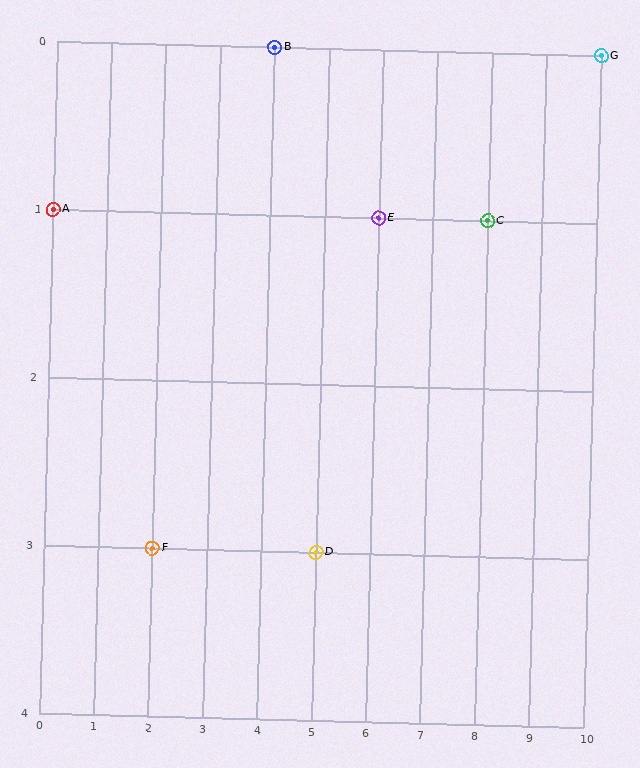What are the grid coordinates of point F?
Point F is at grid coordinates (2, 3).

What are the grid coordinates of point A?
Point A is at grid coordinates (0, 1).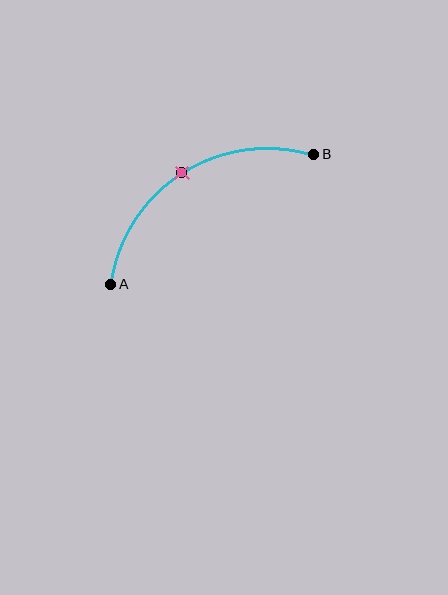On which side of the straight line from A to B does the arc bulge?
The arc bulges above the straight line connecting A and B.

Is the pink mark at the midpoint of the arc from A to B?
Yes. The pink mark lies on the arc at equal arc-length from both A and B — it is the arc midpoint.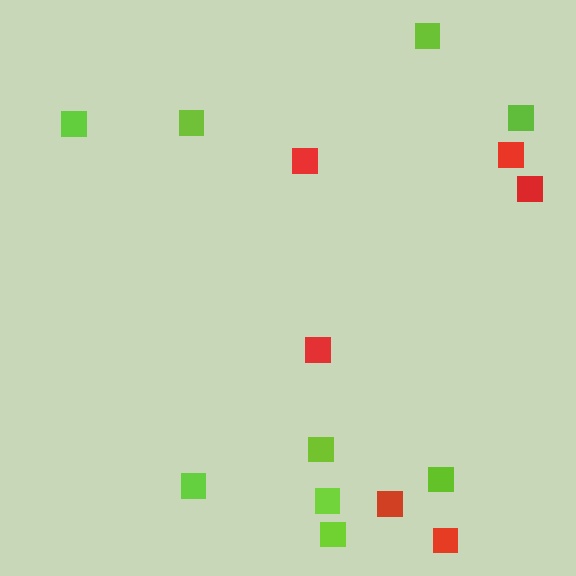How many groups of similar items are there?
There are 2 groups: one group of red squares (6) and one group of lime squares (9).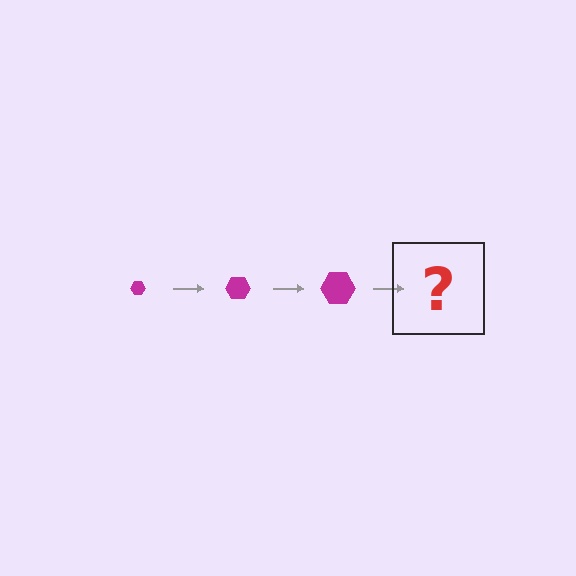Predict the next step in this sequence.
The next step is a magenta hexagon, larger than the previous one.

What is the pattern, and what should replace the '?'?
The pattern is that the hexagon gets progressively larger each step. The '?' should be a magenta hexagon, larger than the previous one.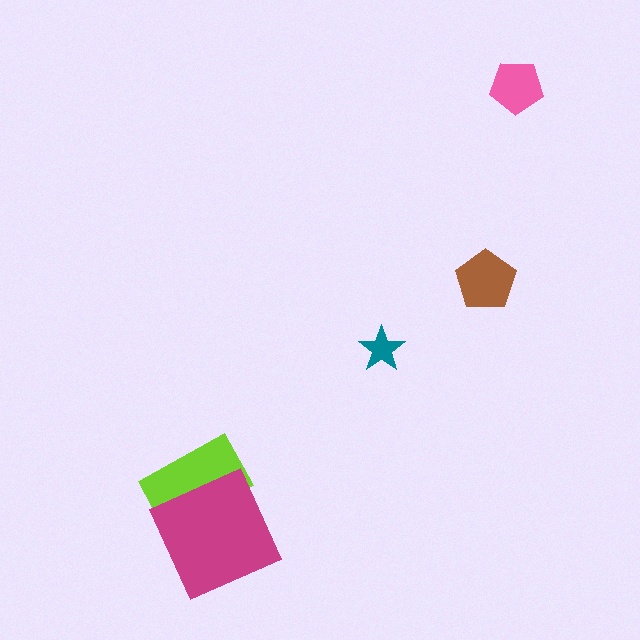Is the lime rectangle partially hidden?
Yes, it is partially covered by another shape.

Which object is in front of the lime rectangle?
The magenta square is in front of the lime rectangle.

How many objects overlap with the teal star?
0 objects overlap with the teal star.